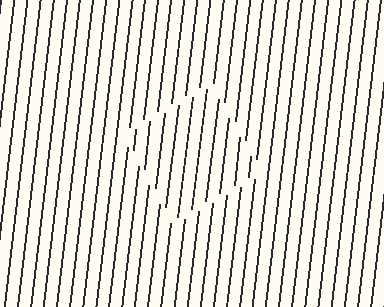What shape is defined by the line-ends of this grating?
An illusory square. The interior of the shape contains the same grating, shifted by half a period — the contour is defined by the phase discontinuity where line-ends from the inner and outer gratings abut.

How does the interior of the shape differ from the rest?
The interior of the shape contains the same grating, shifted by half a period — the contour is defined by the phase discontinuity where line-ends from the inner and outer gratings abut.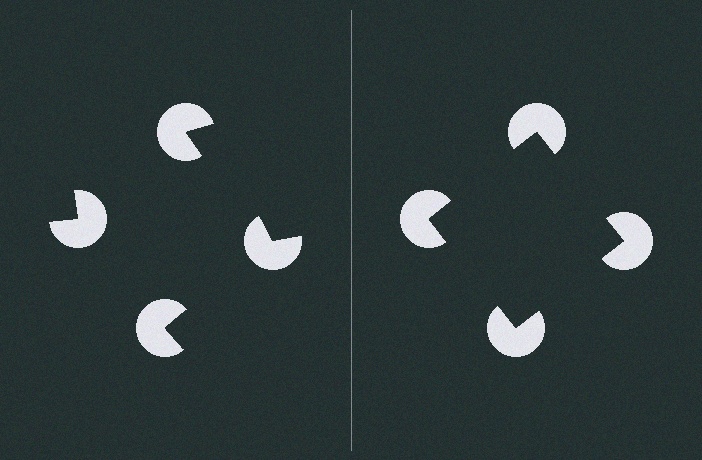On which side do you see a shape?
An illusory square appears on the right side. On the left side the wedge cuts are rotated, so no coherent shape forms.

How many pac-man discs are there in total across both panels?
8 — 4 on each side.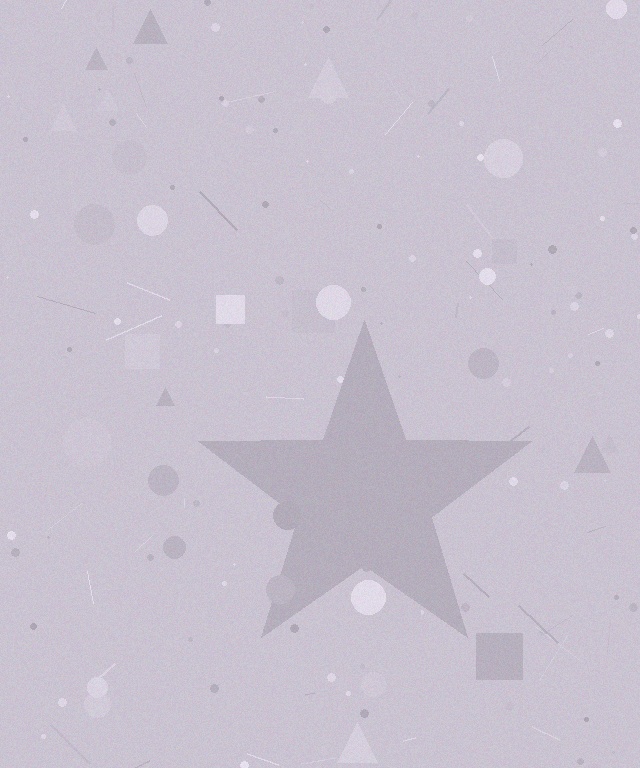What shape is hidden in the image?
A star is hidden in the image.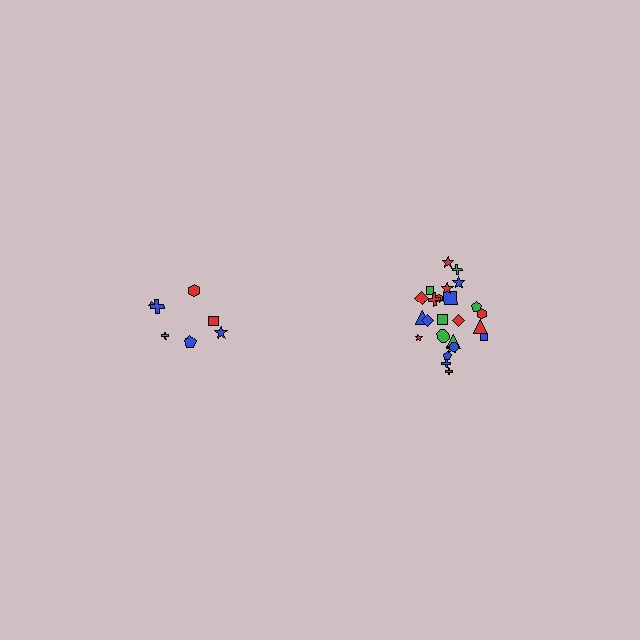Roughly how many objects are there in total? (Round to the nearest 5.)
Roughly 30 objects in total.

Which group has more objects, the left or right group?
The right group.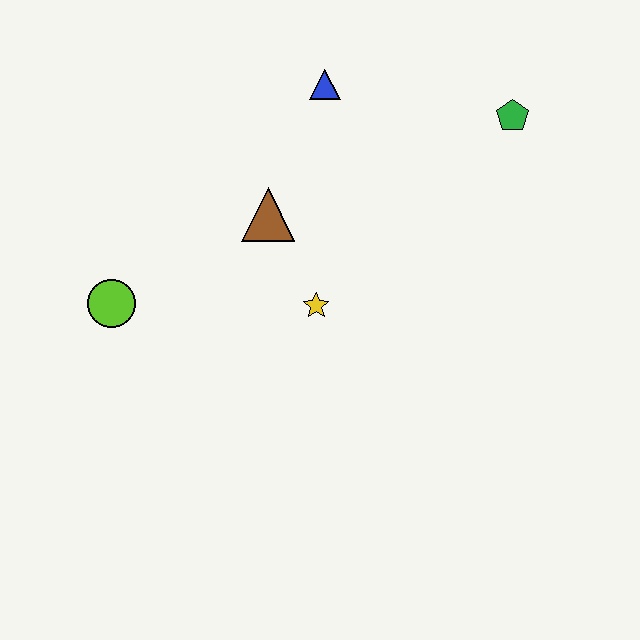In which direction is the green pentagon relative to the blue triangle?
The green pentagon is to the right of the blue triangle.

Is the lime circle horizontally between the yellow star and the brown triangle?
No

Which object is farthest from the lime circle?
The green pentagon is farthest from the lime circle.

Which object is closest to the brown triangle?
The yellow star is closest to the brown triangle.